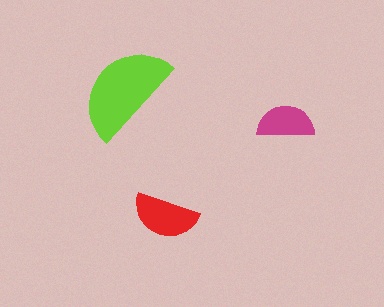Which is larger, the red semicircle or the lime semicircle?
The lime one.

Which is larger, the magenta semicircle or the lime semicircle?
The lime one.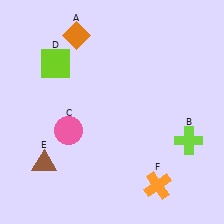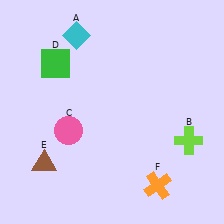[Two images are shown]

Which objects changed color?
A changed from orange to cyan. D changed from lime to green.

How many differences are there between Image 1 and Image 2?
There are 2 differences between the two images.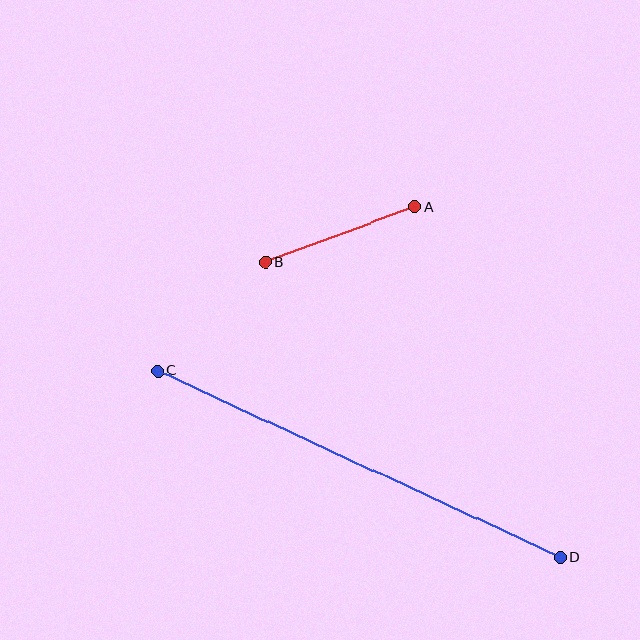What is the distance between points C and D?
The distance is approximately 444 pixels.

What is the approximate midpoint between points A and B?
The midpoint is at approximately (340, 235) pixels.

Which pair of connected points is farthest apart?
Points C and D are farthest apart.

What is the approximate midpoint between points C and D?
The midpoint is at approximately (359, 464) pixels.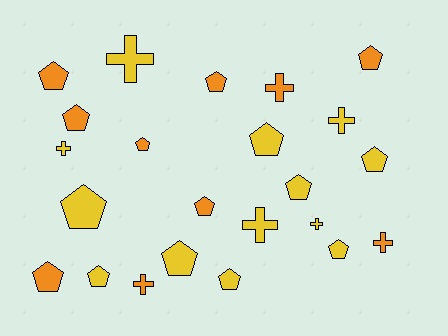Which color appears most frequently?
Yellow, with 13 objects.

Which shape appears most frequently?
Pentagon, with 15 objects.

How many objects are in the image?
There are 23 objects.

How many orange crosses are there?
There are 3 orange crosses.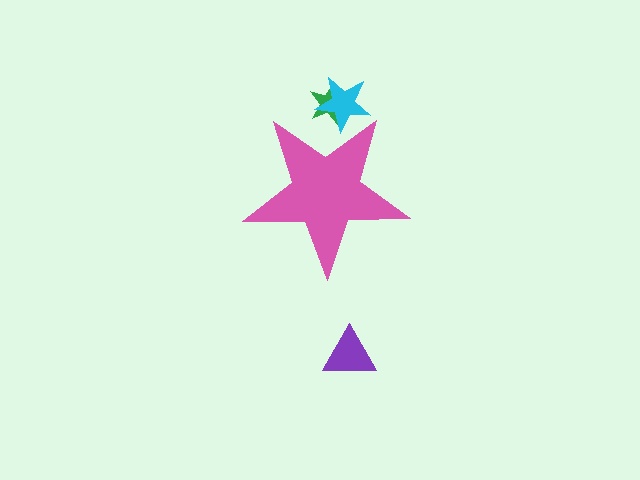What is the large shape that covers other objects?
A pink star.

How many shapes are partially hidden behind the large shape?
2 shapes are partially hidden.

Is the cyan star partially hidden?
Yes, the cyan star is partially hidden behind the pink star.